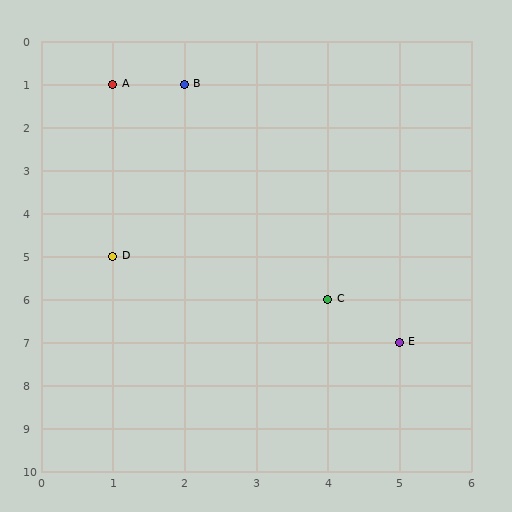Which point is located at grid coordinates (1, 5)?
Point D is at (1, 5).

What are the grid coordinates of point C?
Point C is at grid coordinates (4, 6).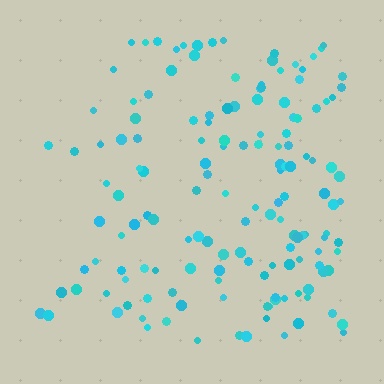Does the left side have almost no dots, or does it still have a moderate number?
Still a moderate number, just noticeably fewer than the right.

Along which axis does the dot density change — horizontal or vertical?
Horizontal.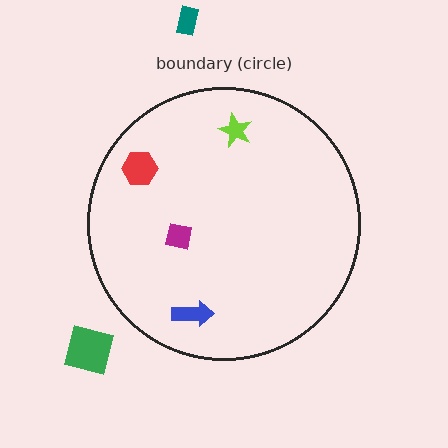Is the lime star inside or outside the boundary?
Inside.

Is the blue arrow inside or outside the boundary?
Inside.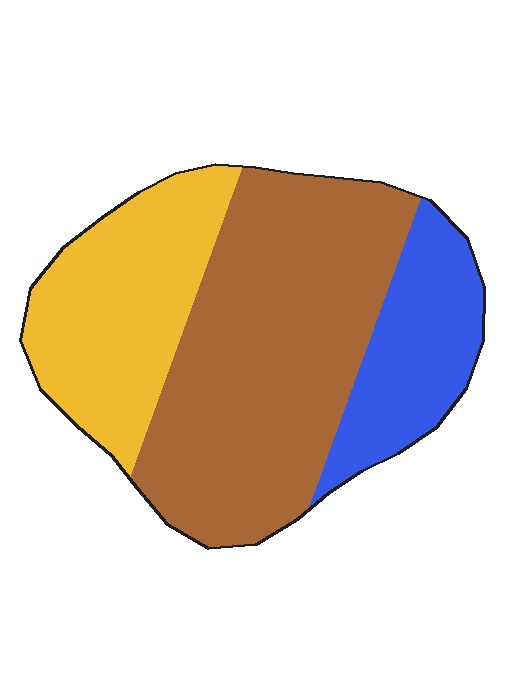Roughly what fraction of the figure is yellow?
Yellow takes up about one quarter (1/4) of the figure.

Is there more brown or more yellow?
Brown.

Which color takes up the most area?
Brown, at roughly 50%.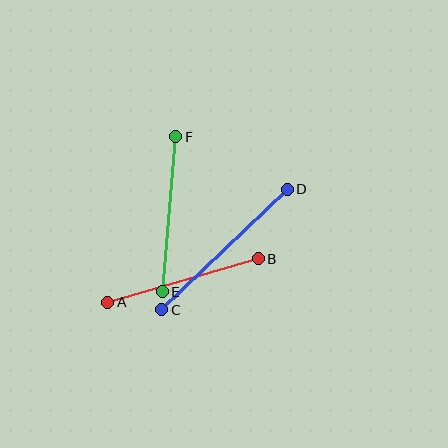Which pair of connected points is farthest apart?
Points C and D are farthest apart.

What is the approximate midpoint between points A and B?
The midpoint is at approximately (183, 281) pixels.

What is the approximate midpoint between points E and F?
The midpoint is at approximately (169, 214) pixels.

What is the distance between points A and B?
The distance is approximately 157 pixels.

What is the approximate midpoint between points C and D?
The midpoint is at approximately (225, 250) pixels.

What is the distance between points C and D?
The distance is approximately 174 pixels.